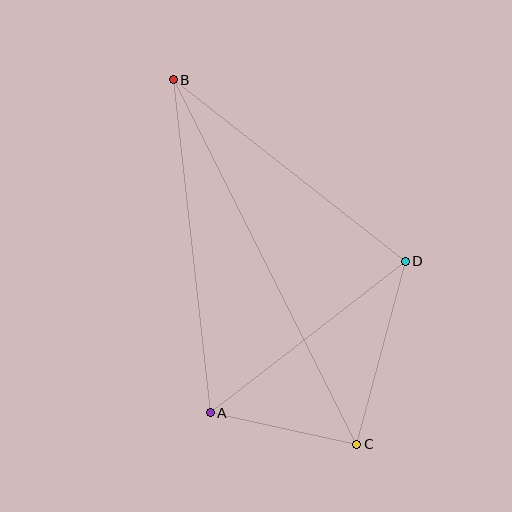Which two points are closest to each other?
Points A and C are closest to each other.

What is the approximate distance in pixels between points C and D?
The distance between C and D is approximately 189 pixels.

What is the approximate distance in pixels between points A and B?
The distance between A and B is approximately 335 pixels.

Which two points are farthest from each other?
Points B and C are farthest from each other.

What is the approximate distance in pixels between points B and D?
The distance between B and D is approximately 295 pixels.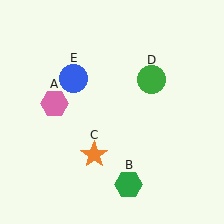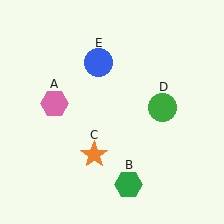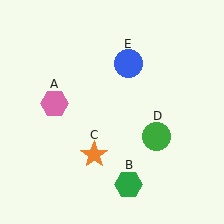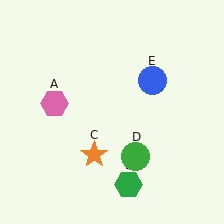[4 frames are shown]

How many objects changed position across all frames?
2 objects changed position: green circle (object D), blue circle (object E).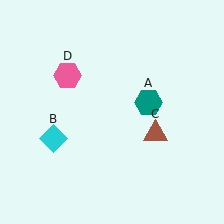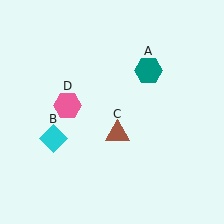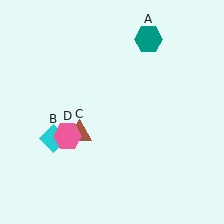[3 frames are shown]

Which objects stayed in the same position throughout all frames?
Cyan diamond (object B) remained stationary.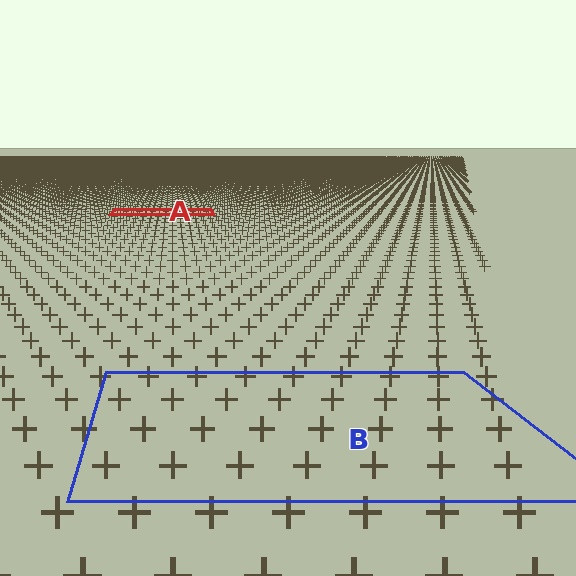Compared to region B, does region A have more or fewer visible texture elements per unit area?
Region A has more texture elements per unit area — they are packed more densely because it is farther away.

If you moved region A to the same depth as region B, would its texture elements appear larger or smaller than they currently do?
They would appear larger. At a closer depth, the same texture elements are projected at a bigger on-screen size.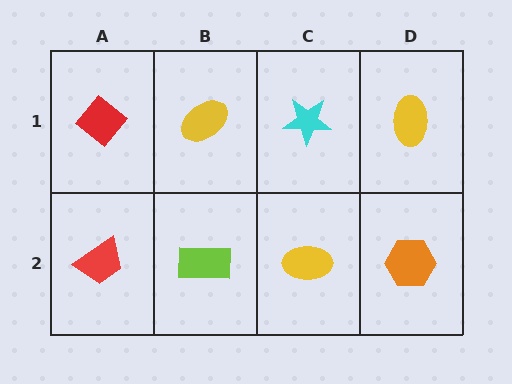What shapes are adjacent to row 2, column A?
A red diamond (row 1, column A), a lime rectangle (row 2, column B).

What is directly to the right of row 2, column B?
A yellow ellipse.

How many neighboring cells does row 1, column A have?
2.